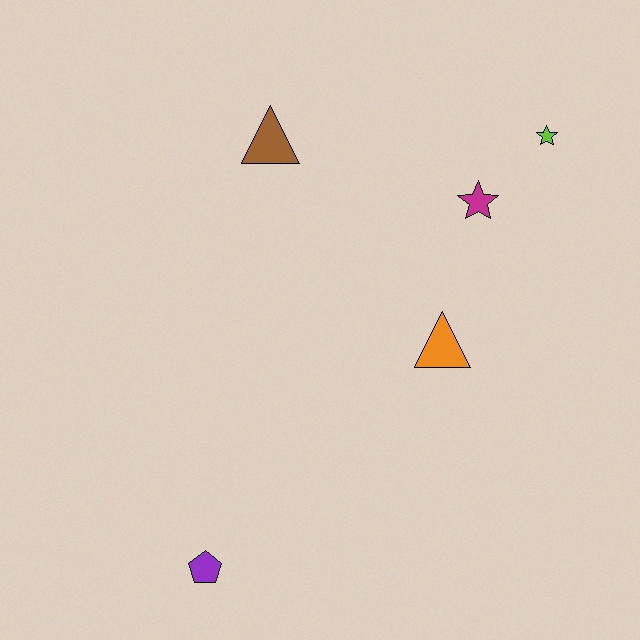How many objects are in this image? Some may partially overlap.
There are 5 objects.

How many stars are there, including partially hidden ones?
There are 2 stars.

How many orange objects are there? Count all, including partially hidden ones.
There is 1 orange object.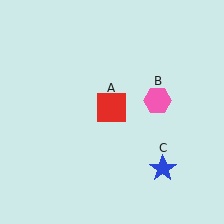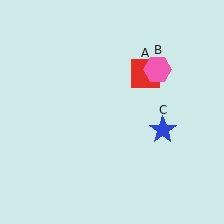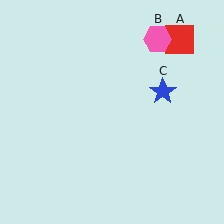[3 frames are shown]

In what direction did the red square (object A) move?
The red square (object A) moved up and to the right.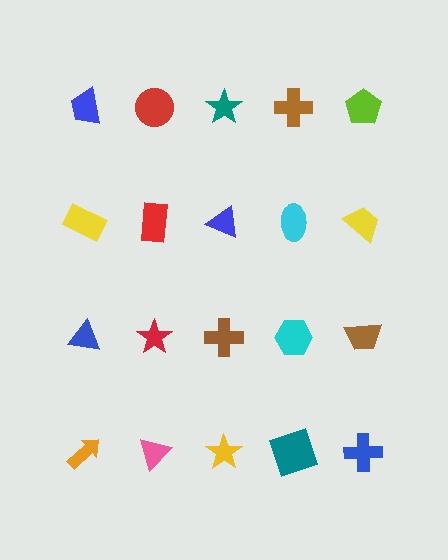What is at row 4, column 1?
An orange arrow.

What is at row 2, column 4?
A cyan ellipse.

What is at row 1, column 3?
A teal star.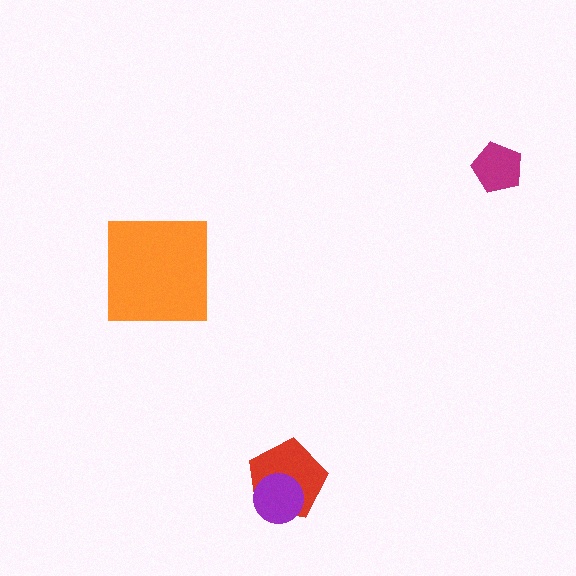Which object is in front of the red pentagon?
The purple circle is in front of the red pentagon.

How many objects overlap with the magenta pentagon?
0 objects overlap with the magenta pentagon.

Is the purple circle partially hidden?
No, no other shape covers it.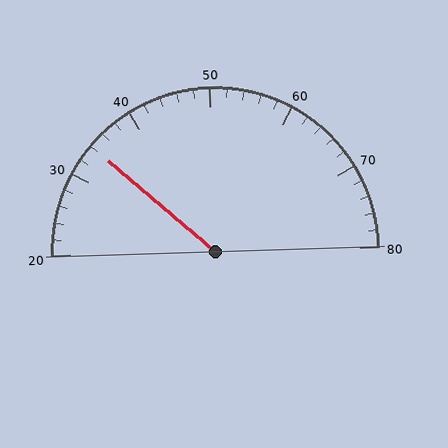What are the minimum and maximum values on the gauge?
The gauge ranges from 20 to 80.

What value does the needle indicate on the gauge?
The needle indicates approximately 34.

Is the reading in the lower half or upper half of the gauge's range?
The reading is in the lower half of the range (20 to 80).